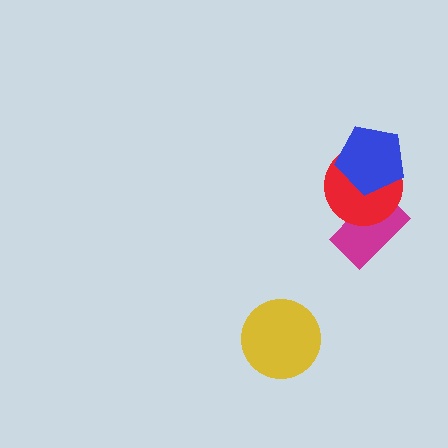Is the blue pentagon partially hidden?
No, no other shape covers it.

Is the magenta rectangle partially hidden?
Yes, it is partially covered by another shape.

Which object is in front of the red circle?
The blue pentagon is in front of the red circle.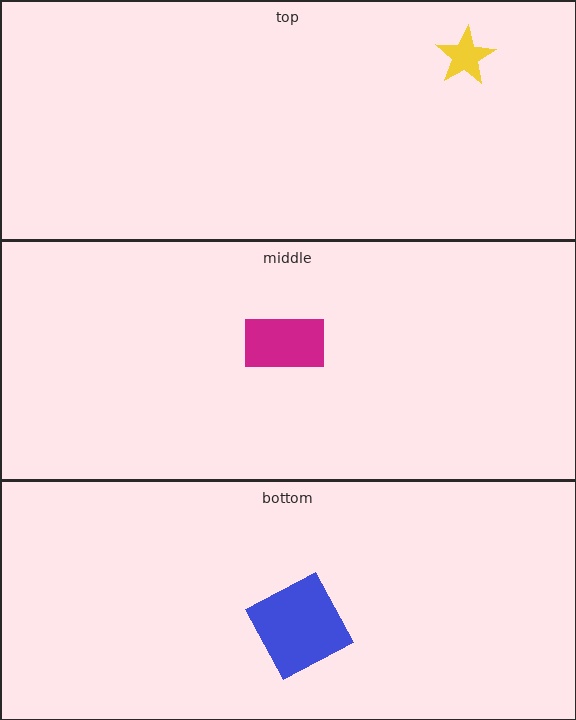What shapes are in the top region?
The yellow star.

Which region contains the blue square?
The bottom region.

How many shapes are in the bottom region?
1.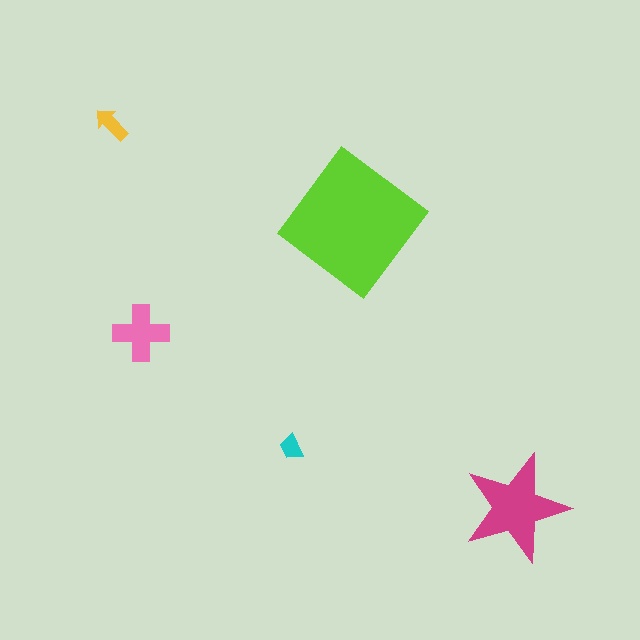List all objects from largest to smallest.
The lime diamond, the magenta star, the pink cross, the yellow arrow, the cyan trapezoid.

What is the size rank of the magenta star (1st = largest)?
2nd.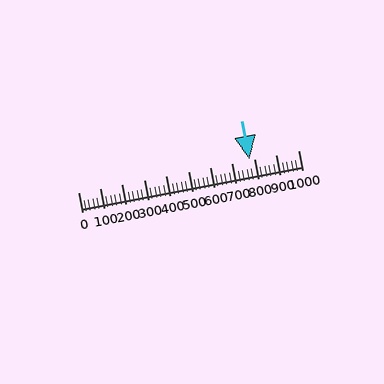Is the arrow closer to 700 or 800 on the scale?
The arrow is closer to 800.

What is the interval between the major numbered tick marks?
The major tick marks are spaced 100 units apart.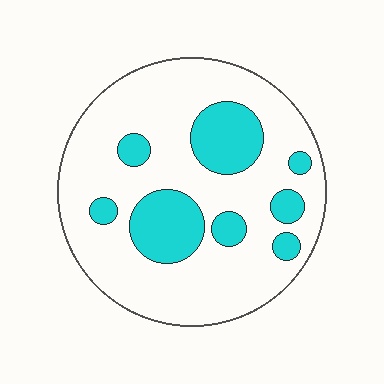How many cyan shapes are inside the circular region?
8.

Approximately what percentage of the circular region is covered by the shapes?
Approximately 25%.